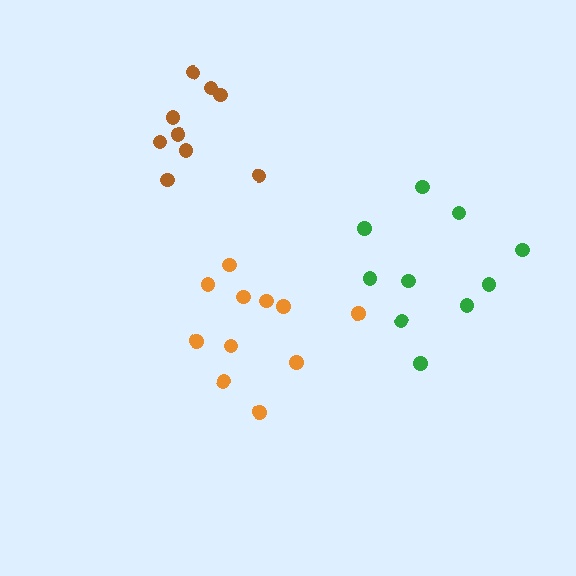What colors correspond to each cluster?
The clusters are colored: brown, orange, green.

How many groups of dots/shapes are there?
There are 3 groups.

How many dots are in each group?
Group 1: 9 dots, Group 2: 11 dots, Group 3: 10 dots (30 total).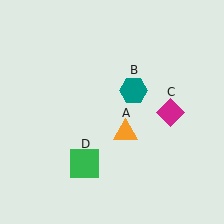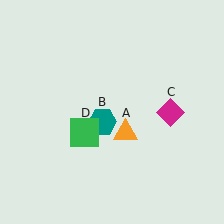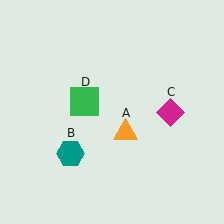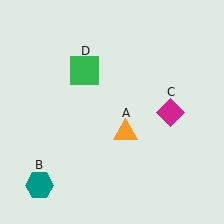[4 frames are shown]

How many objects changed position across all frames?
2 objects changed position: teal hexagon (object B), green square (object D).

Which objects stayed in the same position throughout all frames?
Orange triangle (object A) and magenta diamond (object C) remained stationary.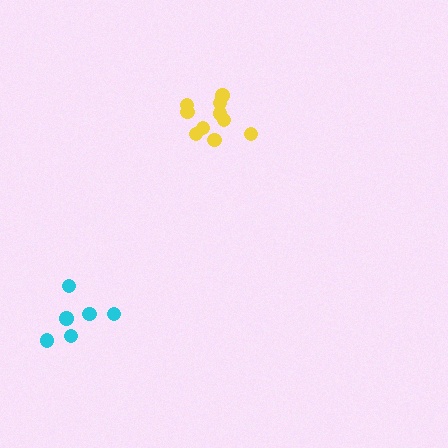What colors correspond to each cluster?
The clusters are colored: cyan, yellow.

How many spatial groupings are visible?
There are 2 spatial groupings.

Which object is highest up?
The yellow cluster is topmost.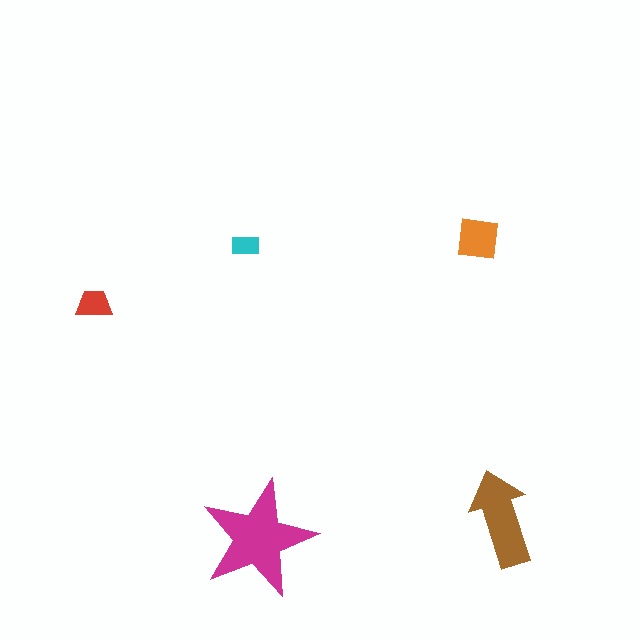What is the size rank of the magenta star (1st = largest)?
1st.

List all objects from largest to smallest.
The magenta star, the brown arrow, the orange square, the red trapezoid, the cyan rectangle.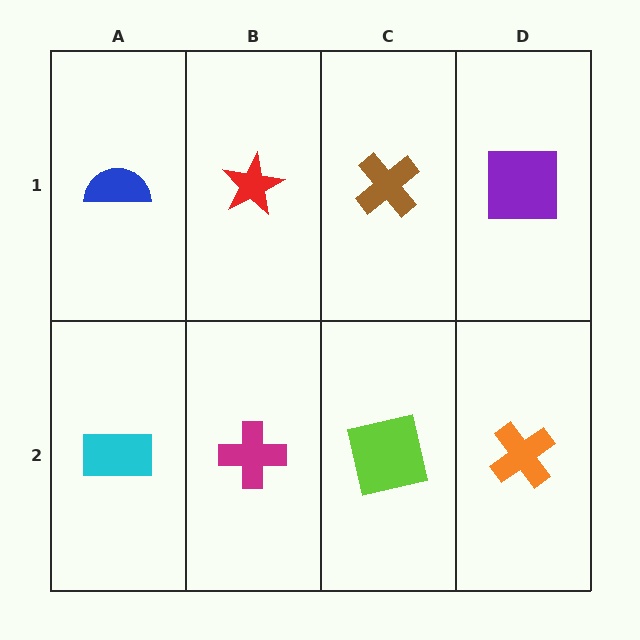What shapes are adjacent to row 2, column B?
A red star (row 1, column B), a cyan rectangle (row 2, column A), a lime square (row 2, column C).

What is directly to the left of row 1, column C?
A red star.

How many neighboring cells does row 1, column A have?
2.